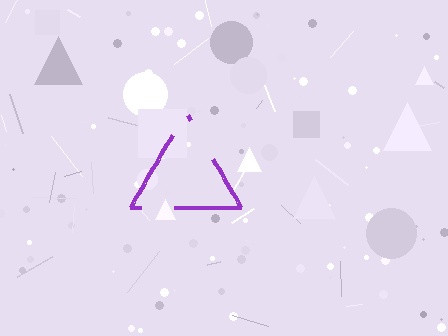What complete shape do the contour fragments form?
The contour fragments form a triangle.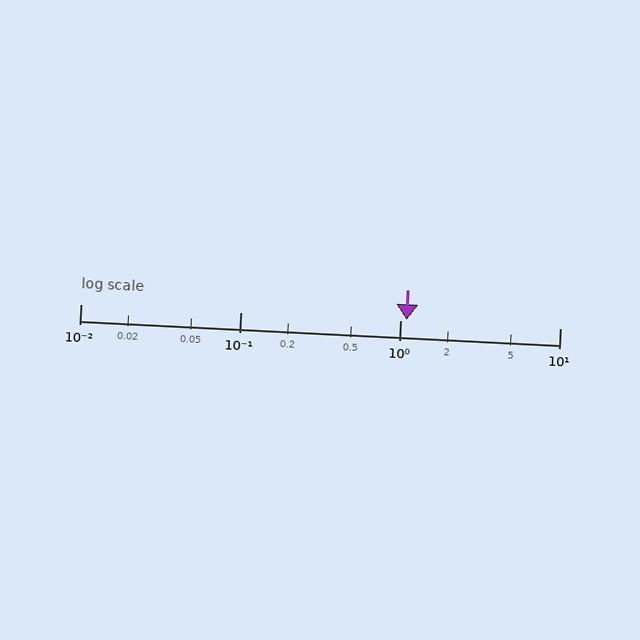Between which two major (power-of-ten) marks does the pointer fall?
The pointer is between 1 and 10.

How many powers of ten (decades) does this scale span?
The scale spans 3 decades, from 0.01 to 10.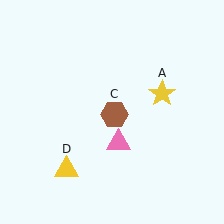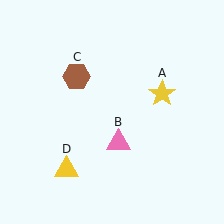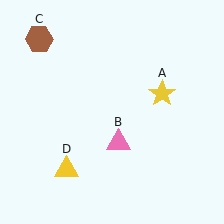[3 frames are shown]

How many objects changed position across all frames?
1 object changed position: brown hexagon (object C).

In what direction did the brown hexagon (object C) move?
The brown hexagon (object C) moved up and to the left.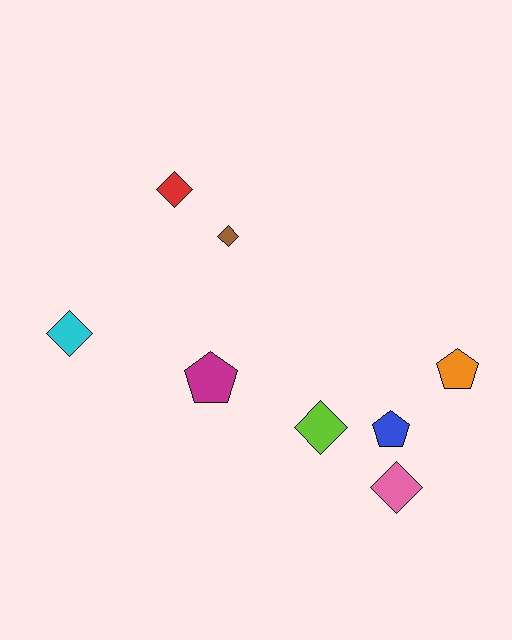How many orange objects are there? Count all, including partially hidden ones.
There is 1 orange object.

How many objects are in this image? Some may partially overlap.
There are 8 objects.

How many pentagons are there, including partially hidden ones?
There are 3 pentagons.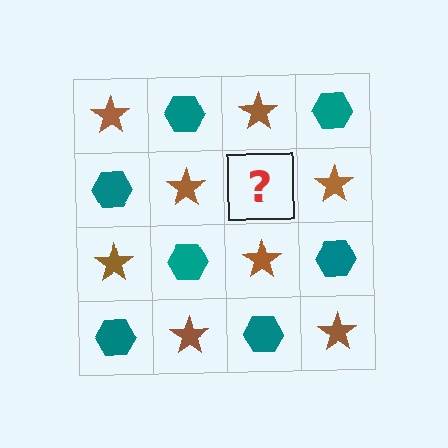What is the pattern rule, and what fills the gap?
The rule is that it alternates brown star and teal hexagon in a checkerboard pattern. The gap should be filled with a teal hexagon.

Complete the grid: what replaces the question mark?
The question mark should be replaced with a teal hexagon.